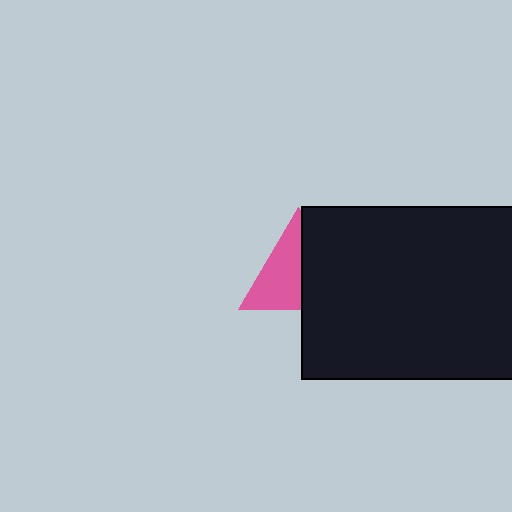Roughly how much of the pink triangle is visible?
About half of it is visible (roughly 55%).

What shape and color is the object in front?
The object in front is a black rectangle.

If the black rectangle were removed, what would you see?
You would see the complete pink triangle.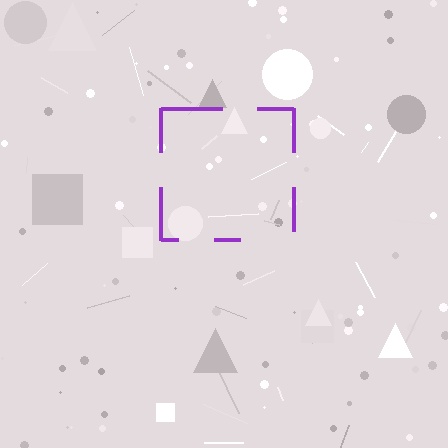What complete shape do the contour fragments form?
The contour fragments form a square.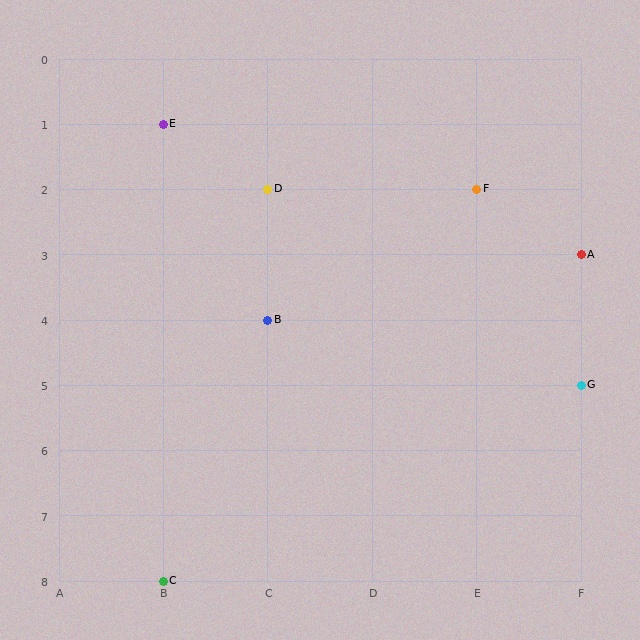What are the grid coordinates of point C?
Point C is at grid coordinates (B, 8).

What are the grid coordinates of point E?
Point E is at grid coordinates (B, 1).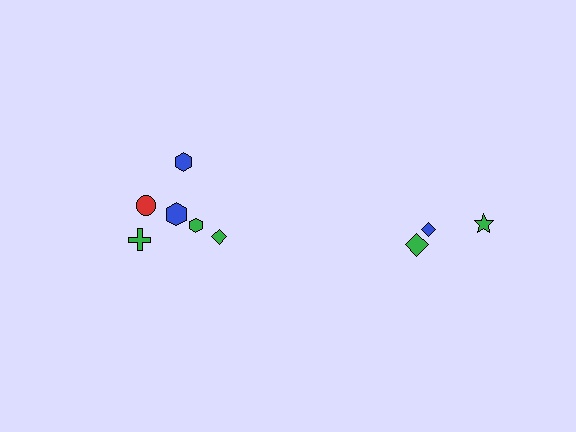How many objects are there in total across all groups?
There are 9 objects.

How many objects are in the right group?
There are 3 objects.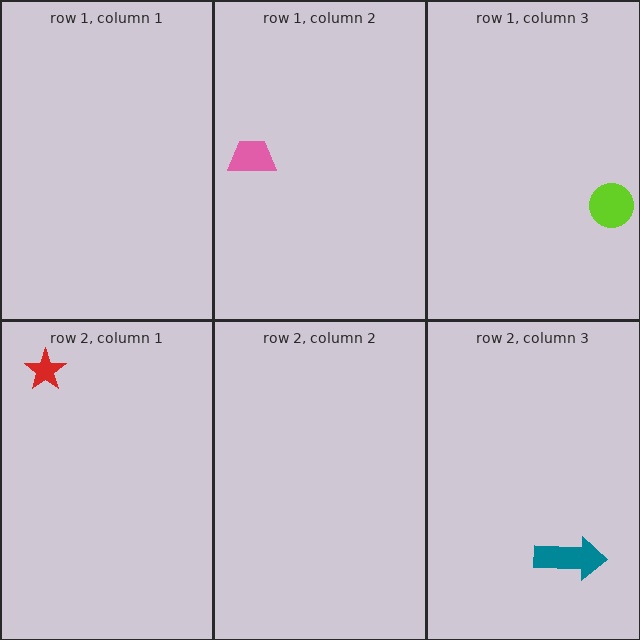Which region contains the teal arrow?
The row 2, column 3 region.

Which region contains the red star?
The row 2, column 1 region.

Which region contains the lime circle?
The row 1, column 3 region.